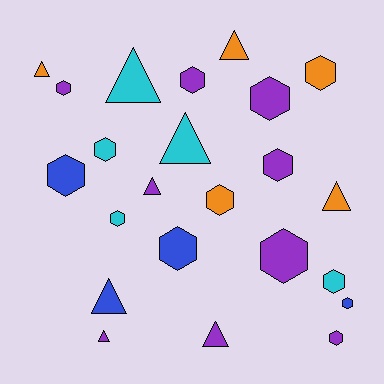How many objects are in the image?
There are 23 objects.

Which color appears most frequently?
Purple, with 9 objects.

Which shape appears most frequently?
Hexagon, with 14 objects.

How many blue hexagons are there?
There are 3 blue hexagons.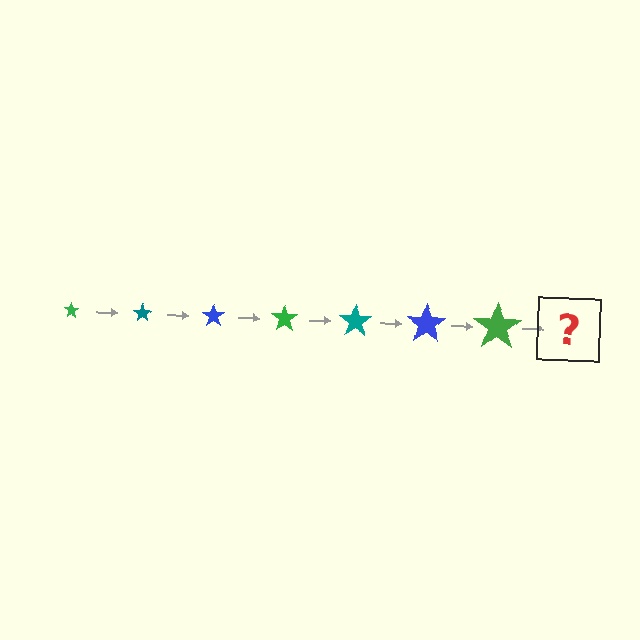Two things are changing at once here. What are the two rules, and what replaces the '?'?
The two rules are that the star grows larger each step and the color cycles through green, teal, and blue. The '?' should be a teal star, larger than the previous one.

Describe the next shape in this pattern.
It should be a teal star, larger than the previous one.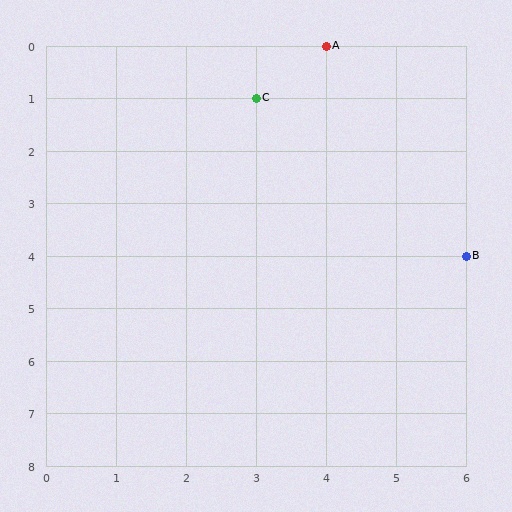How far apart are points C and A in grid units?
Points C and A are 1 column and 1 row apart (about 1.4 grid units diagonally).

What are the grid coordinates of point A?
Point A is at grid coordinates (4, 0).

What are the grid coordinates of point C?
Point C is at grid coordinates (3, 1).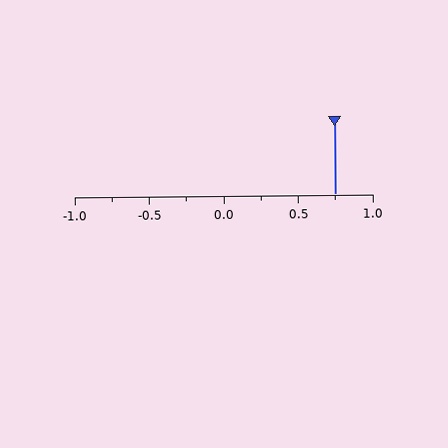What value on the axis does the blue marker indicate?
The marker indicates approximately 0.75.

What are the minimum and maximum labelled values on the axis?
The axis runs from -1.0 to 1.0.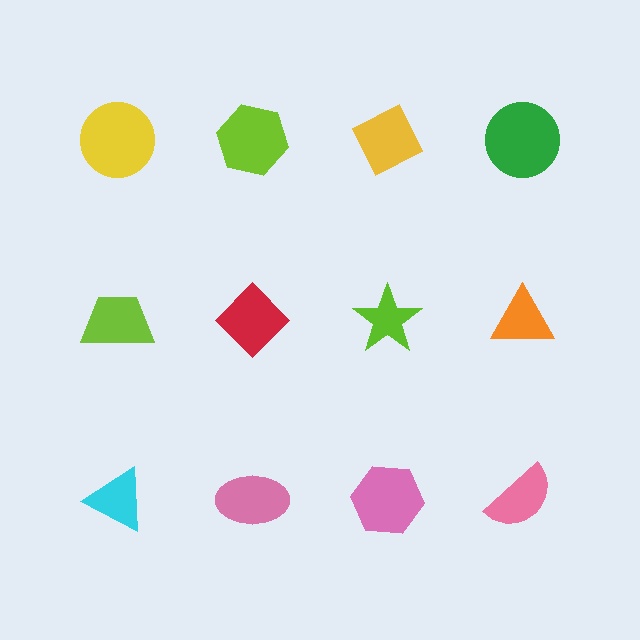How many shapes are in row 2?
4 shapes.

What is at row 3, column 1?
A cyan triangle.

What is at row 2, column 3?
A lime star.